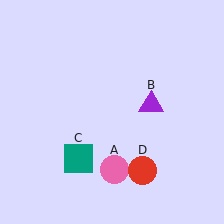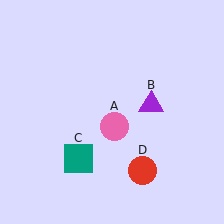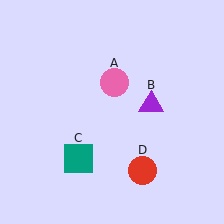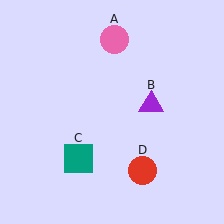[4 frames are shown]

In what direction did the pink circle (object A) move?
The pink circle (object A) moved up.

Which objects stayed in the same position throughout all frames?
Purple triangle (object B) and teal square (object C) and red circle (object D) remained stationary.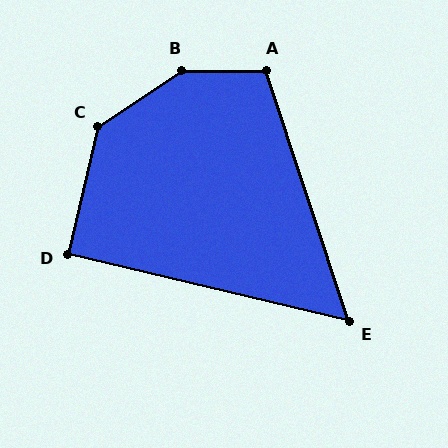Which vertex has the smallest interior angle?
E, at approximately 58 degrees.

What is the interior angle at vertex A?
Approximately 108 degrees (obtuse).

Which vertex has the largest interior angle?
B, at approximately 146 degrees.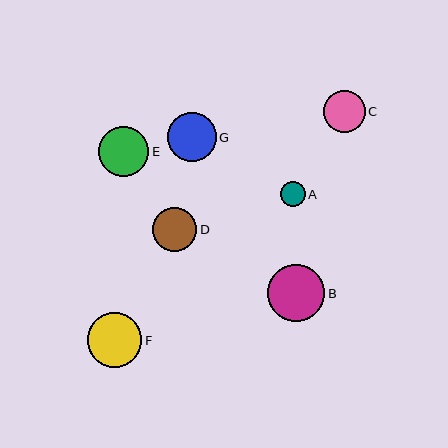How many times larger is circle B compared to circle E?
Circle B is approximately 1.2 times the size of circle E.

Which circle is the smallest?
Circle A is the smallest with a size of approximately 25 pixels.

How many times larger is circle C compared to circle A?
Circle C is approximately 1.7 times the size of circle A.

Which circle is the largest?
Circle B is the largest with a size of approximately 58 pixels.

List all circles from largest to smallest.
From largest to smallest: B, F, E, G, D, C, A.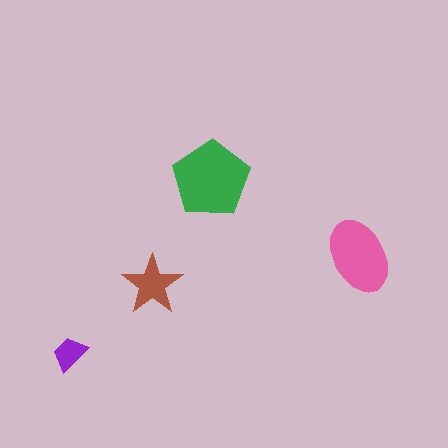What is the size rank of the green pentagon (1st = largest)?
1st.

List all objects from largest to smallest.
The green pentagon, the pink ellipse, the brown star, the purple trapezoid.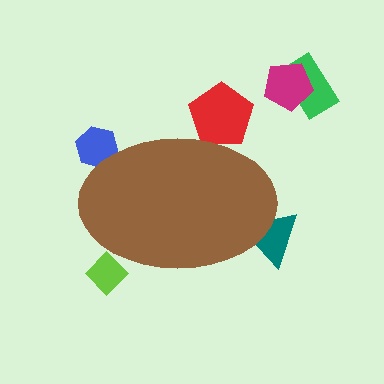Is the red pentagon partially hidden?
Yes, the red pentagon is partially hidden behind the brown ellipse.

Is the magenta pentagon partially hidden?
No, the magenta pentagon is fully visible.